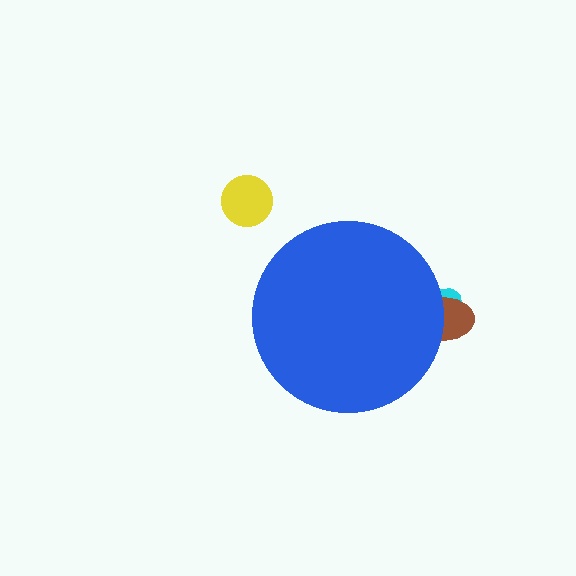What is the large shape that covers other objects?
A blue circle.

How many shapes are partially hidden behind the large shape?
2 shapes are partially hidden.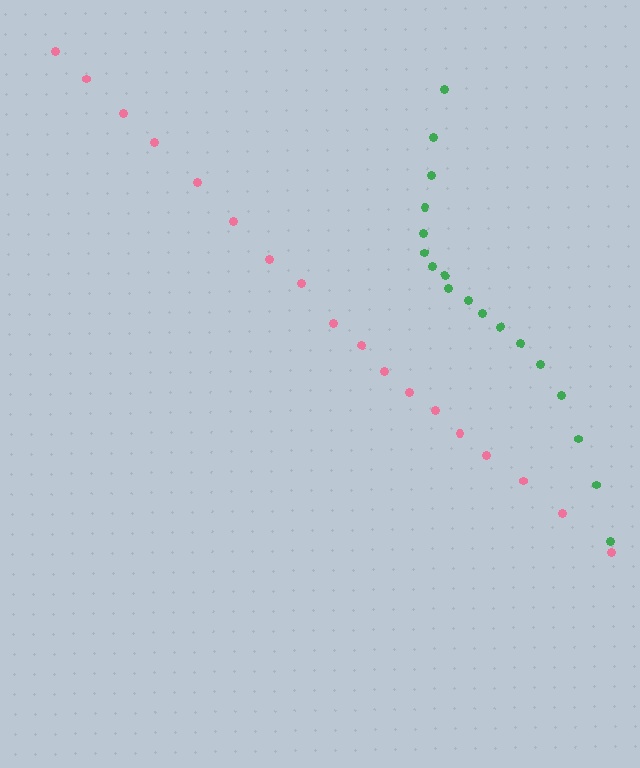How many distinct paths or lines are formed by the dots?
There are 2 distinct paths.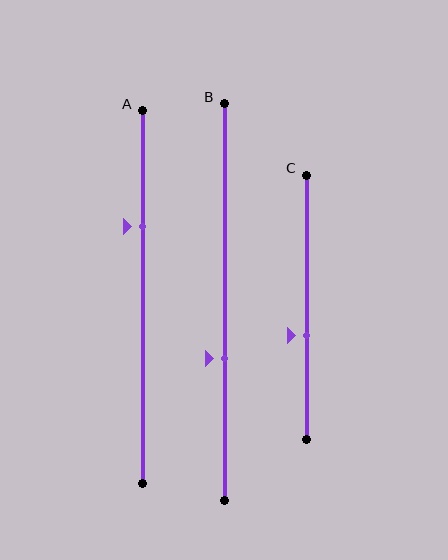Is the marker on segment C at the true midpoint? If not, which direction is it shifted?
No, the marker on segment C is shifted downward by about 11% of the segment length.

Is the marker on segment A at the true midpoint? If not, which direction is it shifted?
No, the marker on segment A is shifted upward by about 19% of the segment length.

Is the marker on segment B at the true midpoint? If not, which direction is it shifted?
No, the marker on segment B is shifted downward by about 14% of the segment length.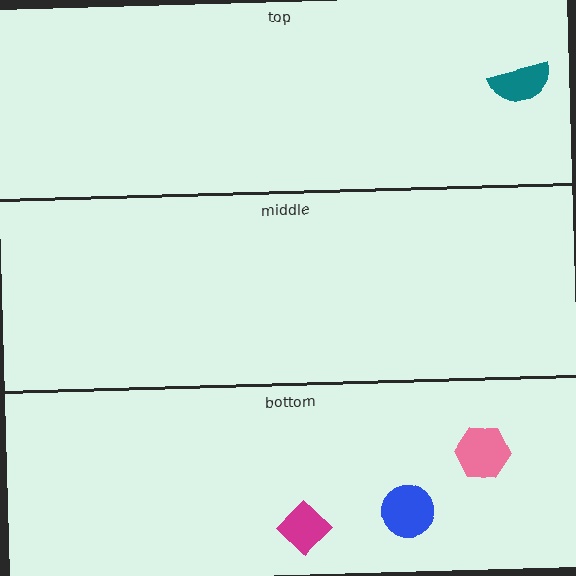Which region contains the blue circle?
The bottom region.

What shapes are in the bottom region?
The blue circle, the pink hexagon, the magenta diamond.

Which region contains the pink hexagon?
The bottom region.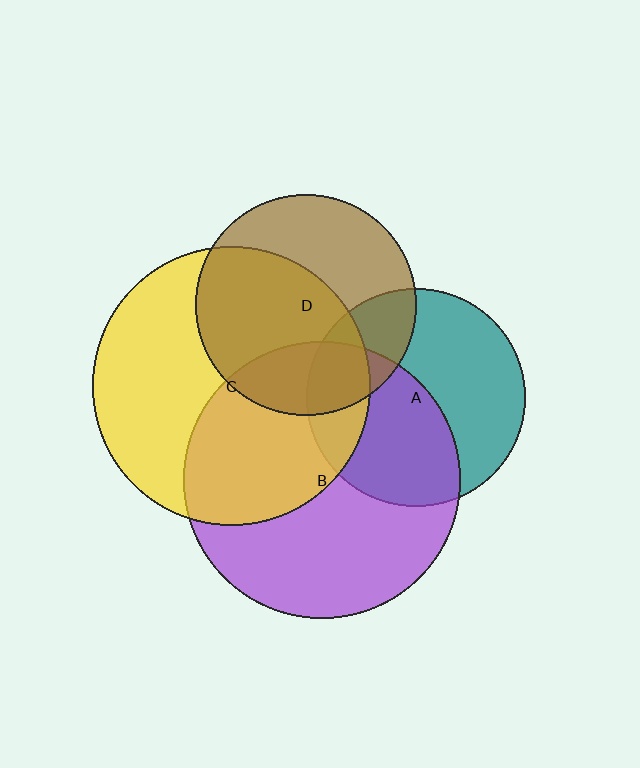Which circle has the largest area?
Circle C (yellow).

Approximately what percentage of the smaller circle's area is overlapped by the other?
Approximately 50%.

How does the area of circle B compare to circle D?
Approximately 1.6 times.